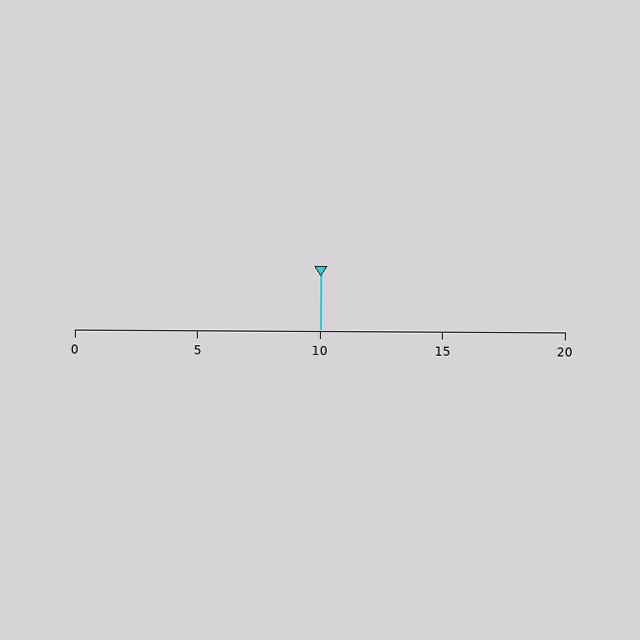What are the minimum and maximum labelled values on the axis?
The axis runs from 0 to 20.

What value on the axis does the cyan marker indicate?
The marker indicates approximately 10.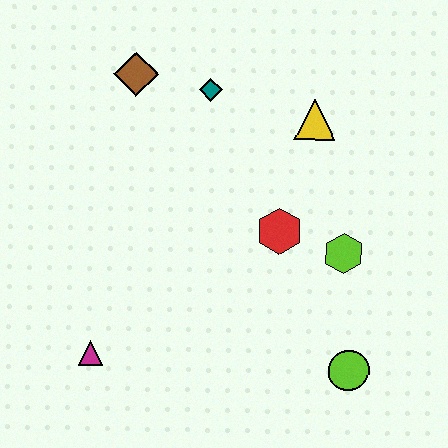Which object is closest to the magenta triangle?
The red hexagon is closest to the magenta triangle.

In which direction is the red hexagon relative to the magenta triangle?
The red hexagon is to the right of the magenta triangle.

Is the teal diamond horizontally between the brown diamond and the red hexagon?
Yes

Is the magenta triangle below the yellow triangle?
Yes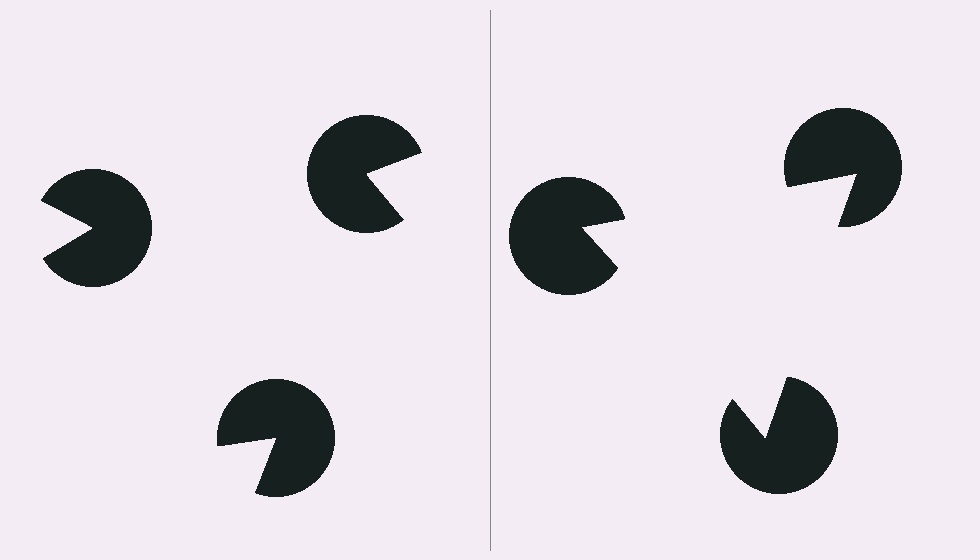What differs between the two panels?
The pac-man discs are positioned identically on both sides; only the wedge orientations differ. On the right they align to a triangle; on the left they are misaligned.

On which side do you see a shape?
An illusory triangle appears on the right side. On the left side the wedge cuts are rotated, so no coherent shape forms.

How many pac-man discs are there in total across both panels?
6 — 3 on each side.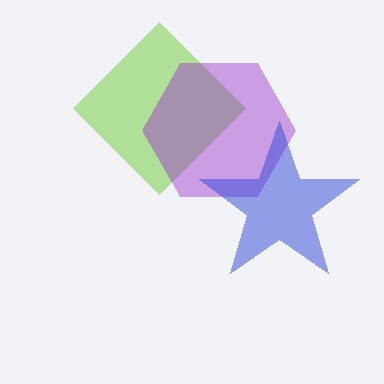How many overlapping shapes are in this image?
There are 3 overlapping shapes in the image.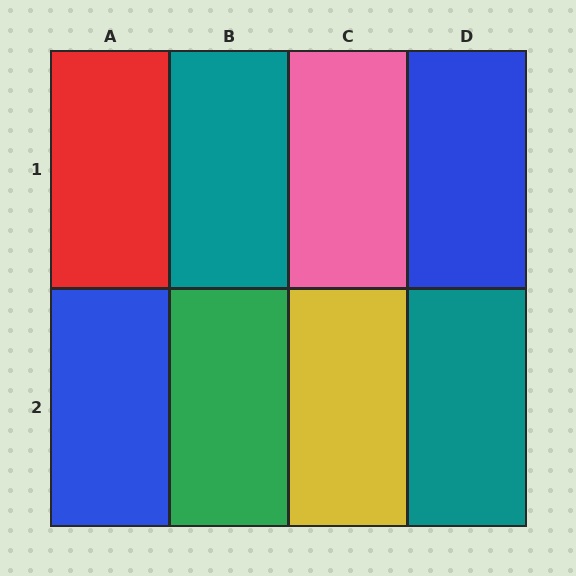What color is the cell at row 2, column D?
Teal.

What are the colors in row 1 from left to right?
Red, teal, pink, blue.